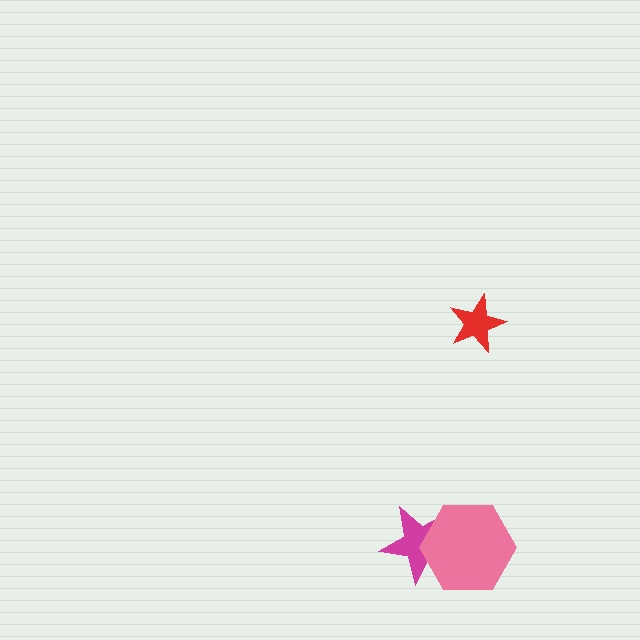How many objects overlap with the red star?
0 objects overlap with the red star.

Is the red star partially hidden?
No, no other shape covers it.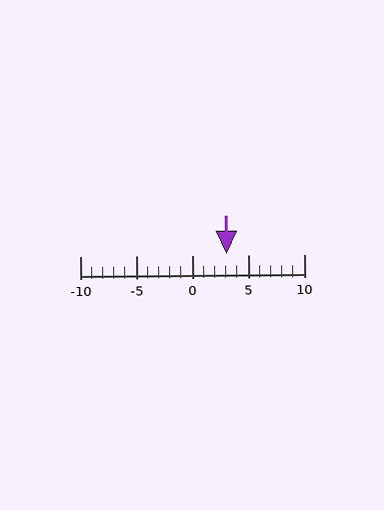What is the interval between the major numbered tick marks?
The major tick marks are spaced 5 units apart.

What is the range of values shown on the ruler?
The ruler shows values from -10 to 10.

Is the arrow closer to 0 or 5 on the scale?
The arrow is closer to 5.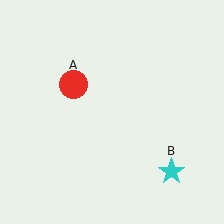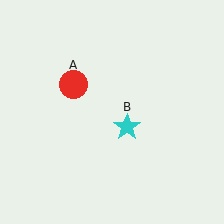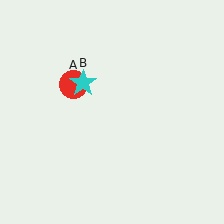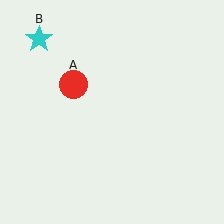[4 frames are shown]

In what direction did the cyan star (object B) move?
The cyan star (object B) moved up and to the left.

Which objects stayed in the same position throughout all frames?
Red circle (object A) remained stationary.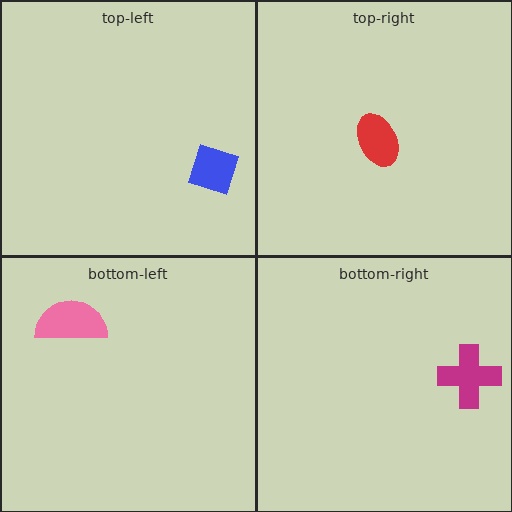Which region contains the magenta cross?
The bottom-right region.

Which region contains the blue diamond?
The top-left region.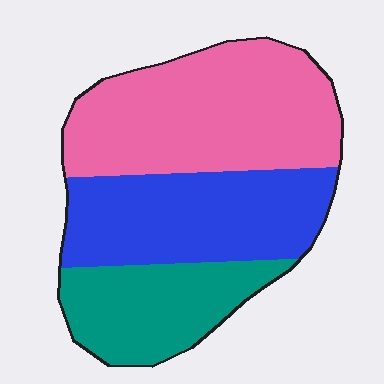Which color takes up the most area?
Pink, at roughly 45%.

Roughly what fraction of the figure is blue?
Blue takes up about one third (1/3) of the figure.